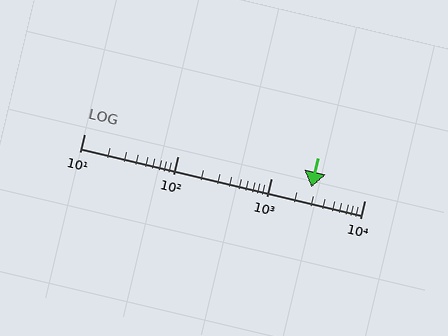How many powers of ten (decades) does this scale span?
The scale spans 3 decades, from 10 to 10000.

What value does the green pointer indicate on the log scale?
The pointer indicates approximately 2700.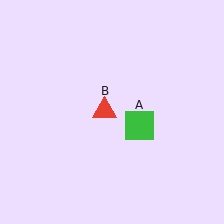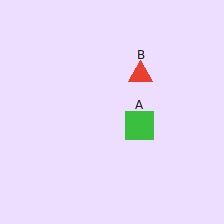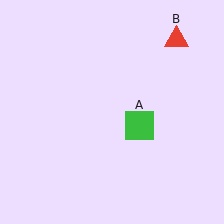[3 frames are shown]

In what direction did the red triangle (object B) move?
The red triangle (object B) moved up and to the right.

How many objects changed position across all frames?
1 object changed position: red triangle (object B).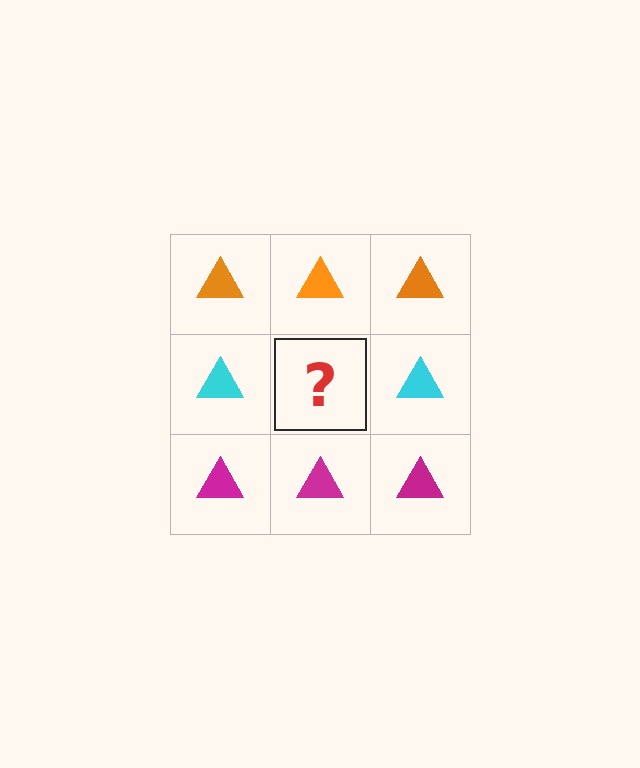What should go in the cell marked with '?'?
The missing cell should contain a cyan triangle.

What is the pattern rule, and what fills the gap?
The rule is that each row has a consistent color. The gap should be filled with a cyan triangle.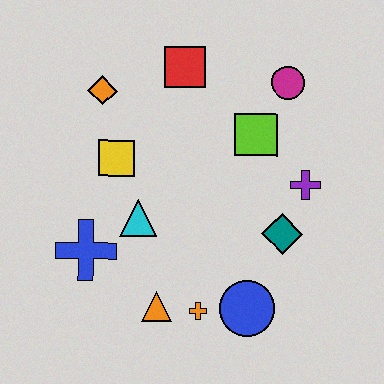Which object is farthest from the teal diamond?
The orange diamond is farthest from the teal diamond.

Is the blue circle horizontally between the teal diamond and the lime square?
No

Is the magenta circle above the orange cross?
Yes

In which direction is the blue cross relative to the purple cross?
The blue cross is to the left of the purple cross.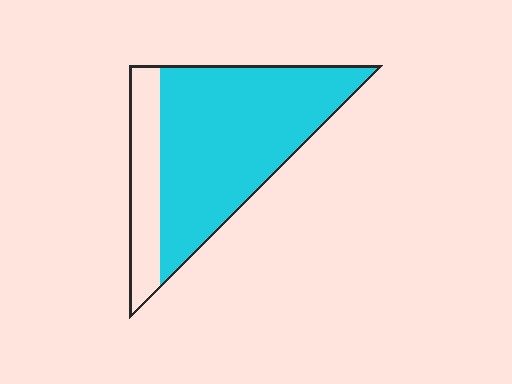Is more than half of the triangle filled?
Yes.